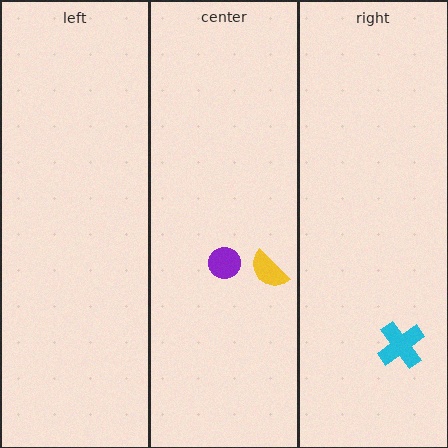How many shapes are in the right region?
1.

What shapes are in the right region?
The cyan cross.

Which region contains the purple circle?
The center region.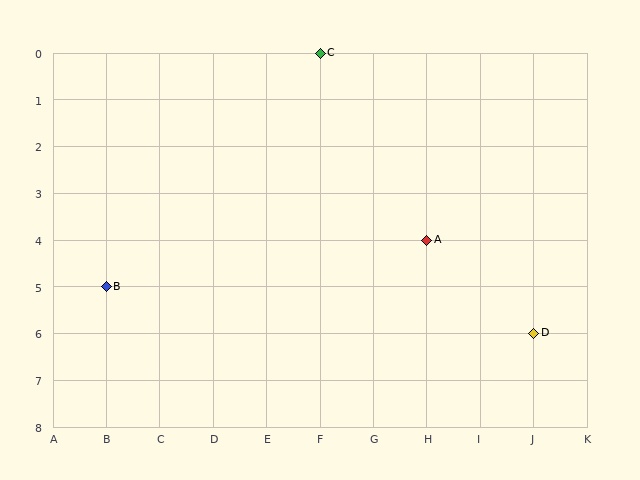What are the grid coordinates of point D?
Point D is at grid coordinates (J, 6).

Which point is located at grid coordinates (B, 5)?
Point B is at (B, 5).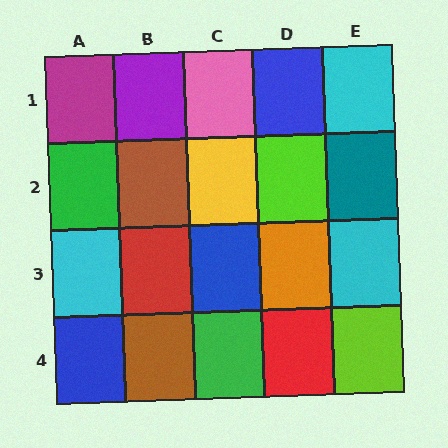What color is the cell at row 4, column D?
Red.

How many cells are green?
2 cells are green.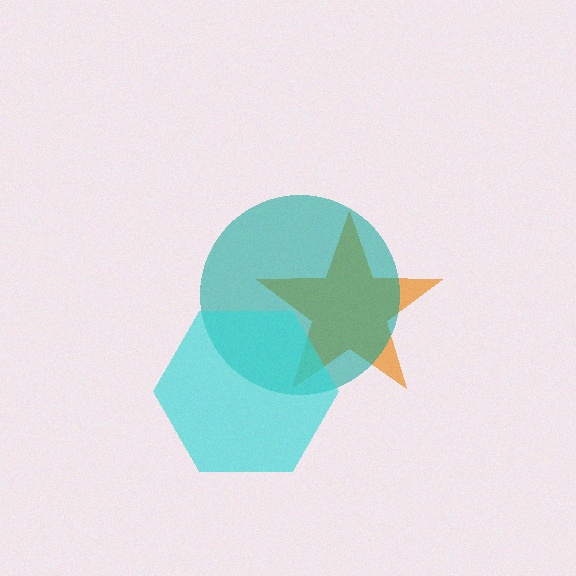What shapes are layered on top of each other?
The layered shapes are: an orange star, a teal circle, a cyan hexagon.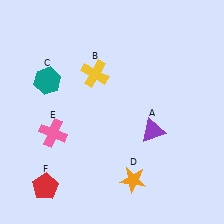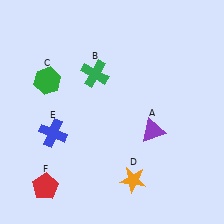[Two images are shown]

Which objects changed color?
B changed from yellow to green. C changed from teal to green. E changed from pink to blue.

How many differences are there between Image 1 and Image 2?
There are 3 differences between the two images.